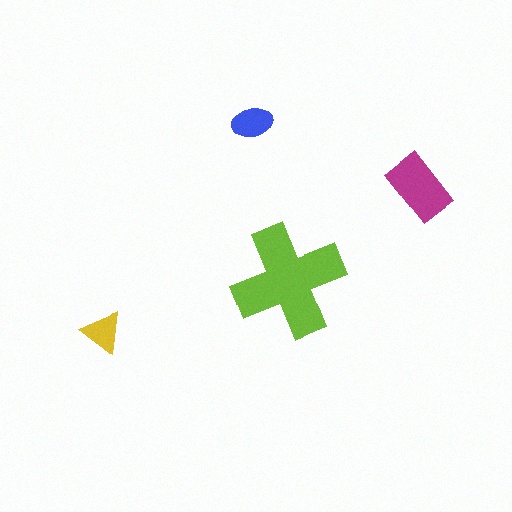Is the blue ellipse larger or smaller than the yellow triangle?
Larger.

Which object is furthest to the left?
The yellow triangle is leftmost.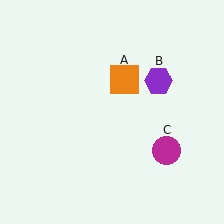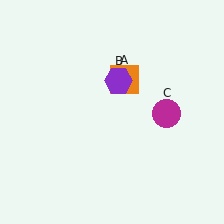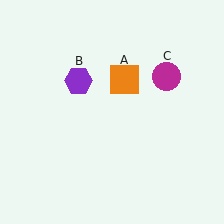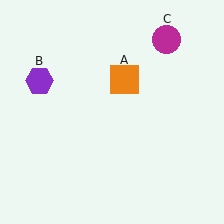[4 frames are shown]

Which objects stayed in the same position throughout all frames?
Orange square (object A) remained stationary.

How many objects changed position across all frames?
2 objects changed position: purple hexagon (object B), magenta circle (object C).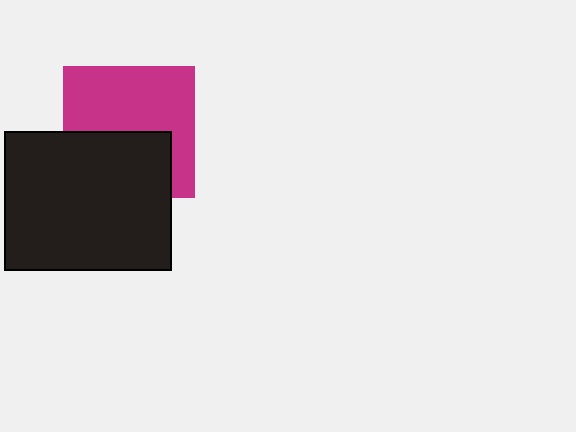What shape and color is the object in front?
The object in front is a black rectangle.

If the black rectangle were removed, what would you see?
You would see the complete magenta square.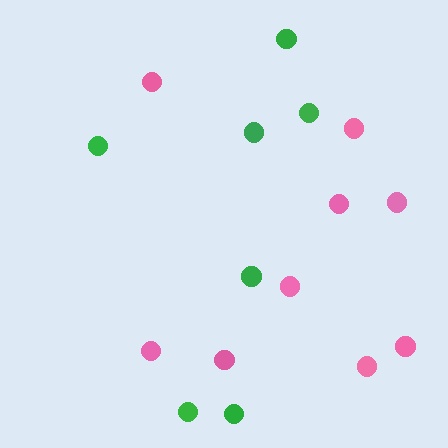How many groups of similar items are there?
There are 2 groups: one group of green circles (7) and one group of pink circles (9).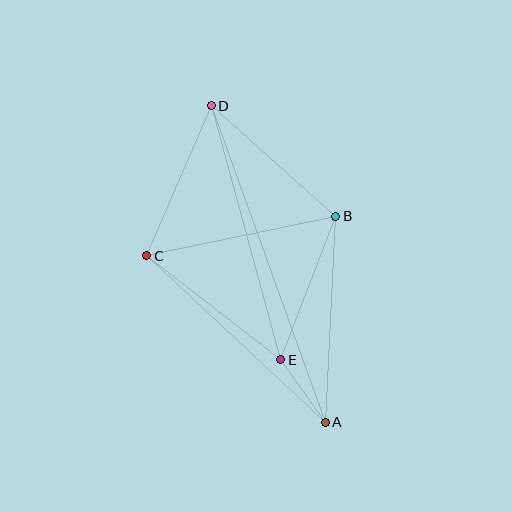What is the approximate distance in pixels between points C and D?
The distance between C and D is approximately 163 pixels.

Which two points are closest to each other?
Points A and E are closest to each other.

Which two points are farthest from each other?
Points A and D are farthest from each other.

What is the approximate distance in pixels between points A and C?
The distance between A and C is approximately 244 pixels.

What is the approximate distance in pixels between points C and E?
The distance between C and E is approximately 170 pixels.